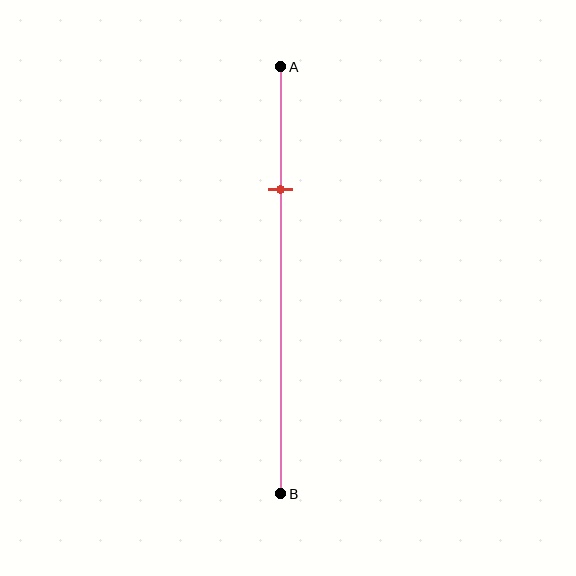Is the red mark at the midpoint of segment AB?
No, the mark is at about 30% from A, not at the 50% midpoint.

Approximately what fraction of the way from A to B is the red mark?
The red mark is approximately 30% of the way from A to B.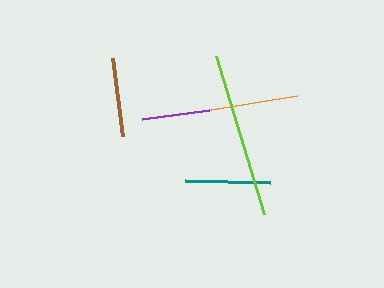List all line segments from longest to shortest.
From longest to shortest: lime, orange, teal, brown, purple.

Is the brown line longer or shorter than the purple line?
The brown line is longer than the purple line.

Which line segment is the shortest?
The purple line is the shortest at approximately 68 pixels.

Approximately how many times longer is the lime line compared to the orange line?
The lime line is approximately 1.8 times the length of the orange line.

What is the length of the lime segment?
The lime segment is approximately 165 pixels long.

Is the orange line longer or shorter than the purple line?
The orange line is longer than the purple line.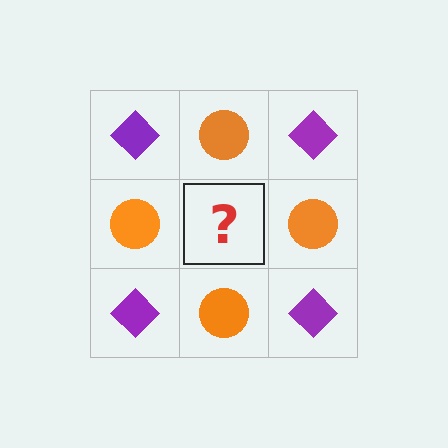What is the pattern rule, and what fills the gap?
The rule is that it alternates purple diamond and orange circle in a checkerboard pattern. The gap should be filled with a purple diamond.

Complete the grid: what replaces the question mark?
The question mark should be replaced with a purple diamond.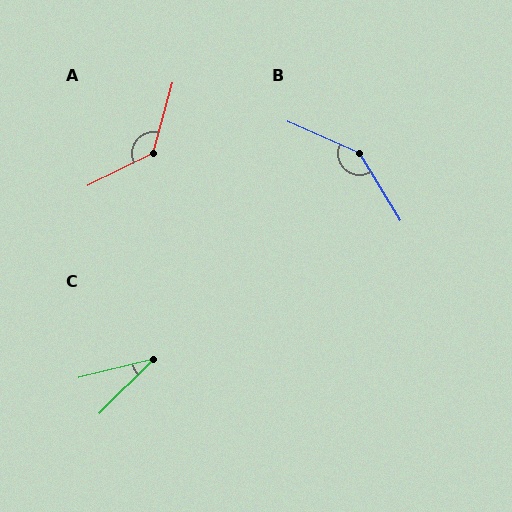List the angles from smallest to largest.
C (31°), A (132°), B (145°).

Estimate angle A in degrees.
Approximately 132 degrees.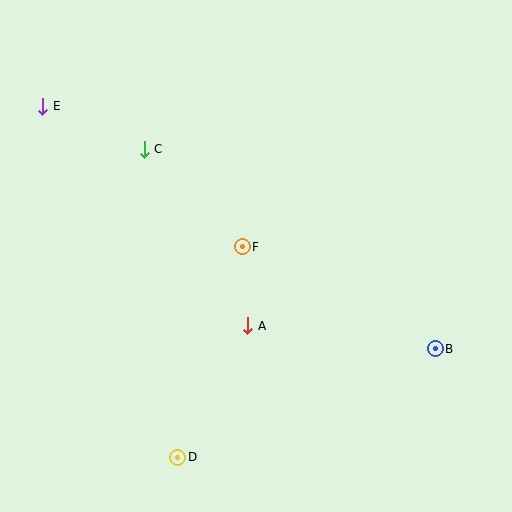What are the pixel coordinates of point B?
Point B is at (435, 349).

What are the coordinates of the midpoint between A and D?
The midpoint between A and D is at (213, 392).